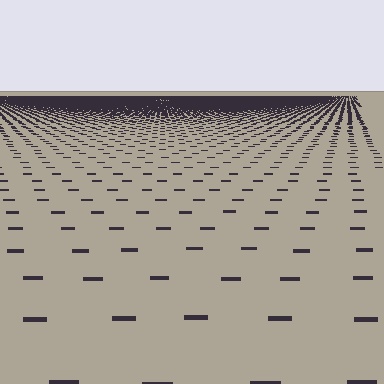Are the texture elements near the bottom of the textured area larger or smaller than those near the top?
Larger. Near the bottom, elements are closer to the viewer and appear at a bigger on-screen size.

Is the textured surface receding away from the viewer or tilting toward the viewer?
The surface is receding away from the viewer. Texture elements get smaller and denser toward the top.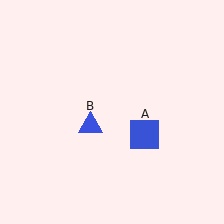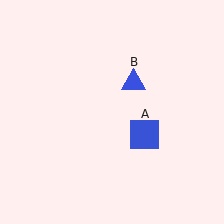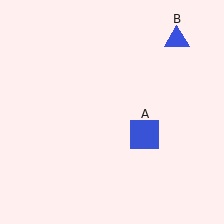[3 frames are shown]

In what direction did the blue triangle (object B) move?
The blue triangle (object B) moved up and to the right.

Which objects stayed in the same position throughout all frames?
Blue square (object A) remained stationary.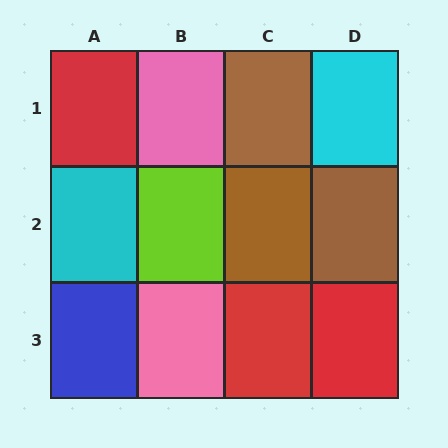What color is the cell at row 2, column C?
Brown.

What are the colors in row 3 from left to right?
Blue, pink, red, red.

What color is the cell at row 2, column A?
Cyan.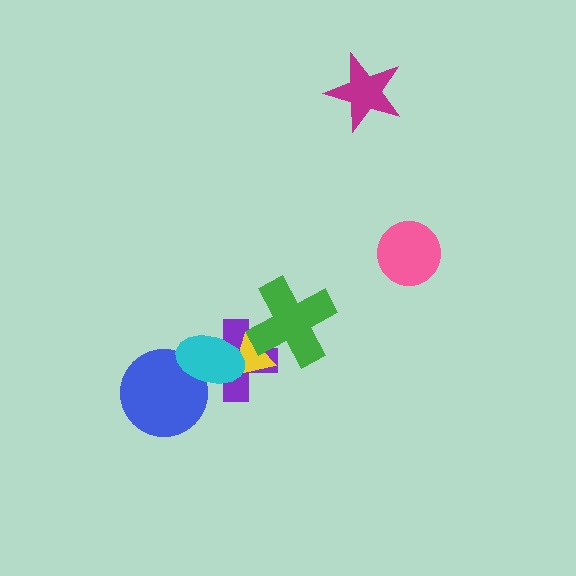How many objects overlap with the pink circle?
0 objects overlap with the pink circle.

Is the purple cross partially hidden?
Yes, it is partially covered by another shape.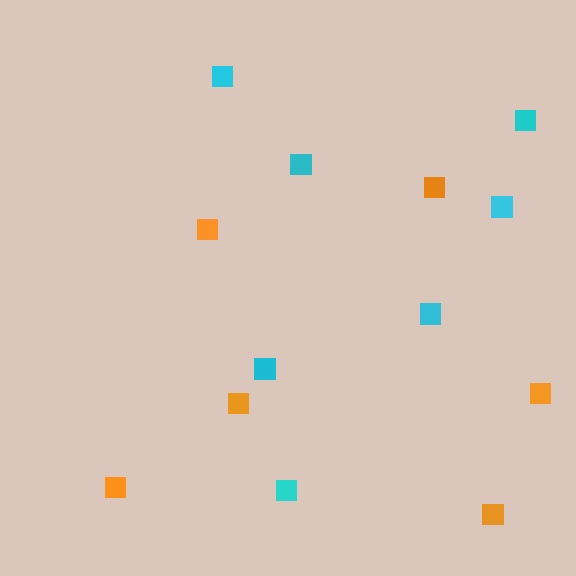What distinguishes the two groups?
There are 2 groups: one group of cyan squares (7) and one group of orange squares (6).